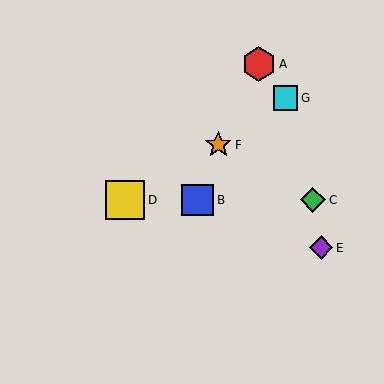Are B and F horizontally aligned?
No, B is at y≈200 and F is at y≈145.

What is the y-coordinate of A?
Object A is at y≈64.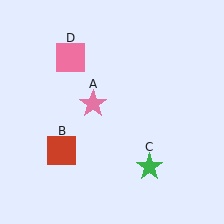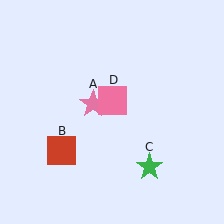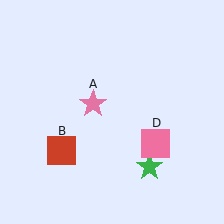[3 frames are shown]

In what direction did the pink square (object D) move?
The pink square (object D) moved down and to the right.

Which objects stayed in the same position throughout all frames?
Pink star (object A) and red square (object B) and green star (object C) remained stationary.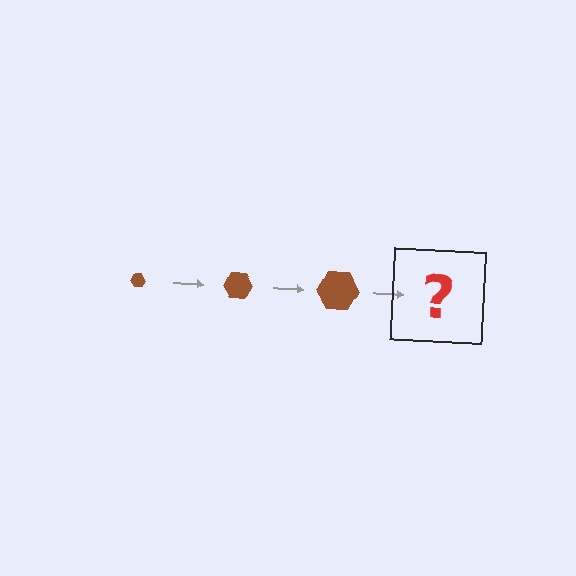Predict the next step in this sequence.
The next step is a brown hexagon, larger than the previous one.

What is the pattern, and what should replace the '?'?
The pattern is that the hexagon gets progressively larger each step. The '?' should be a brown hexagon, larger than the previous one.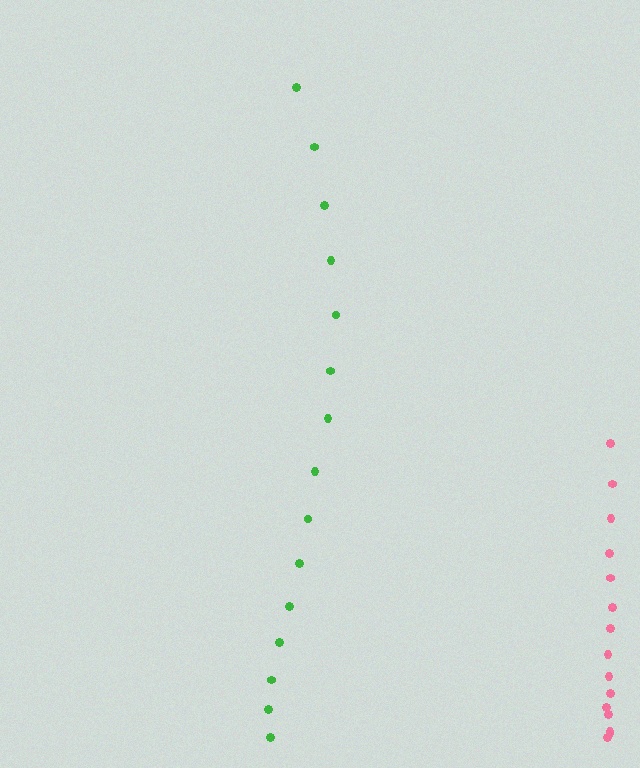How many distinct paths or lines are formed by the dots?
There are 2 distinct paths.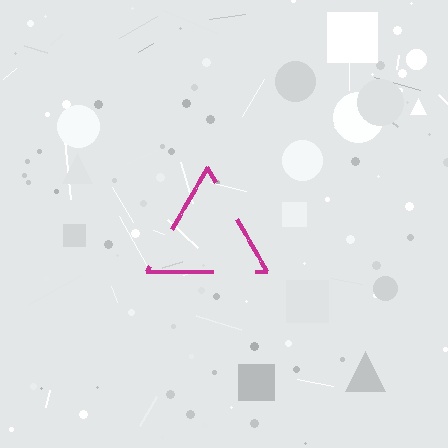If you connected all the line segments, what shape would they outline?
They would outline a triangle.